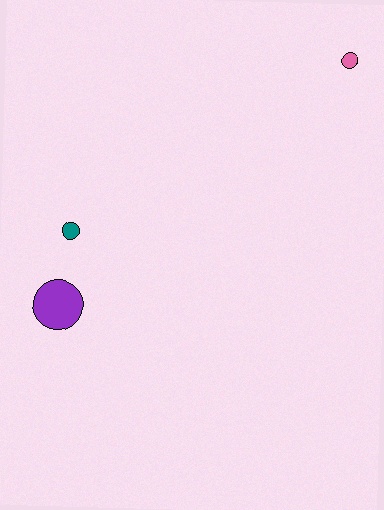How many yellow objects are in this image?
There are no yellow objects.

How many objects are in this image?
There are 3 objects.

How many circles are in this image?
There are 3 circles.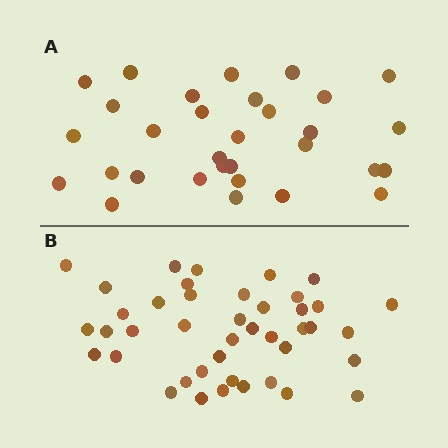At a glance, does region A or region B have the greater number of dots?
Region B (the bottom region) has more dots.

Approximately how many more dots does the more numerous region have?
Region B has roughly 12 or so more dots than region A.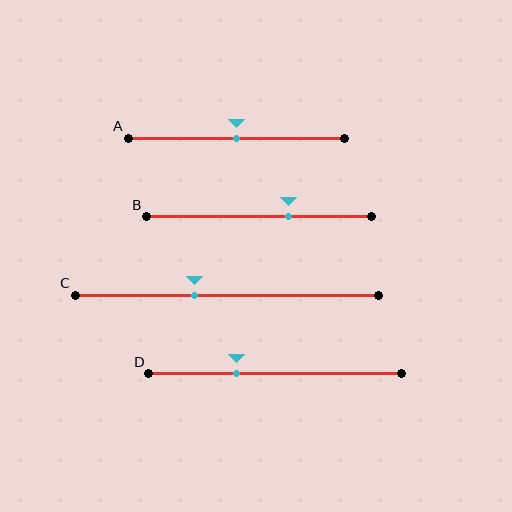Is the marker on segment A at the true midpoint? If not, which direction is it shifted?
Yes, the marker on segment A is at the true midpoint.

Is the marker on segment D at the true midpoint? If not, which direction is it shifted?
No, the marker on segment D is shifted to the left by about 15% of the segment length.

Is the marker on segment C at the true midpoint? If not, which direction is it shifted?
No, the marker on segment C is shifted to the left by about 11% of the segment length.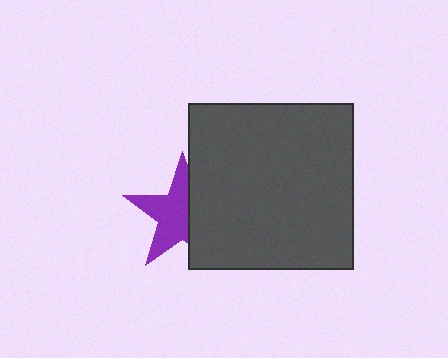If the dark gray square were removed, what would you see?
You would see the complete purple star.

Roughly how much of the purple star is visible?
About half of it is visible (roughly 58%).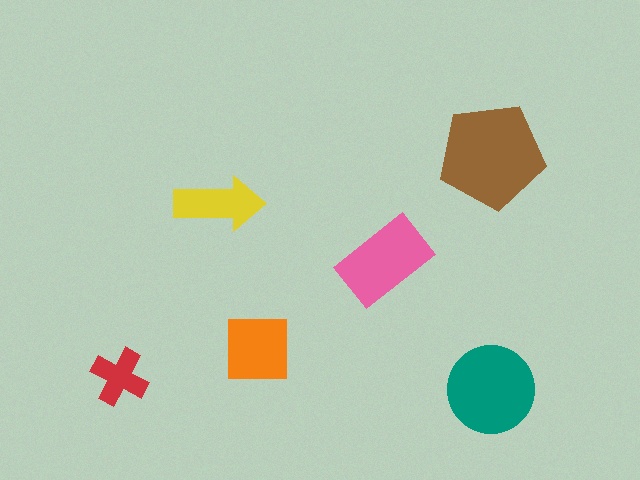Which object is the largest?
The brown pentagon.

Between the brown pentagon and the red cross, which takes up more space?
The brown pentagon.